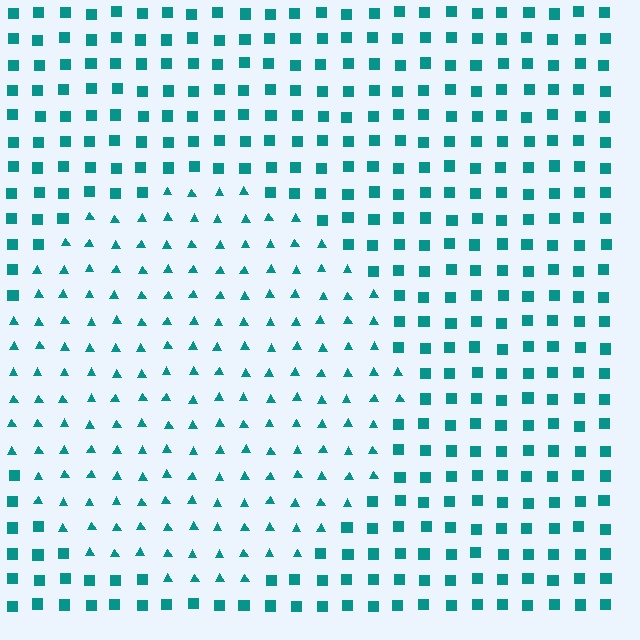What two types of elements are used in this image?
The image uses triangles inside the circle region and squares outside it.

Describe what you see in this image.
The image is filled with small teal elements arranged in a uniform grid. A circle-shaped region contains triangles, while the surrounding area contains squares. The boundary is defined purely by the change in element shape.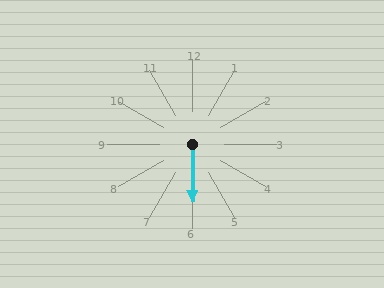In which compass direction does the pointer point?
South.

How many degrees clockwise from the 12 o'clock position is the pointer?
Approximately 180 degrees.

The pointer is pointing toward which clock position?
Roughly 6 o'clock.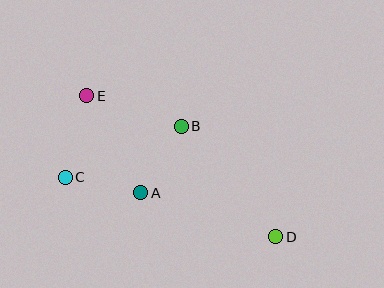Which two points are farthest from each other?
Points D and E are farthest from each other.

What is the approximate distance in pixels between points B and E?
The distance between B and E is approximately 100 pixels.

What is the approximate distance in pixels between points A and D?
The distance between A and D is approximately 142 pixels.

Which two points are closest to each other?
Points A and C are closest to each other.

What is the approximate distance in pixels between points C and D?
The distance between C and D is approximately 219 pixels.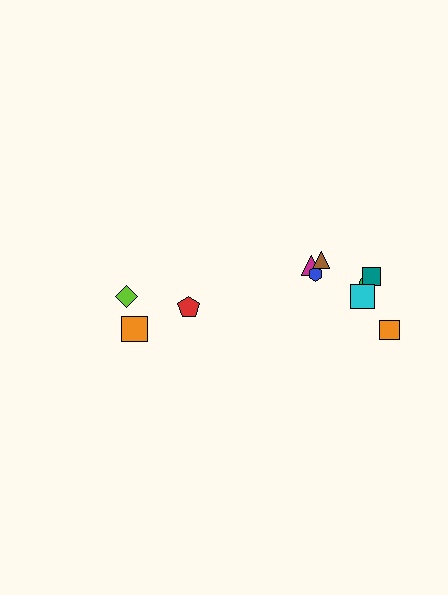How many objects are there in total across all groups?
There are 10 objects.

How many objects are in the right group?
There are 7 objects.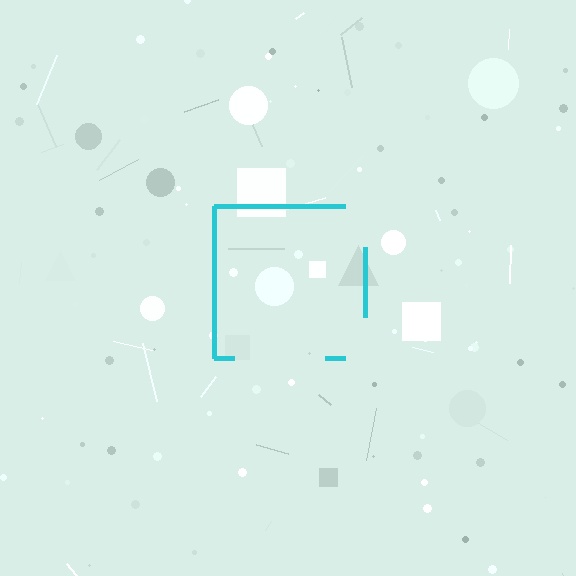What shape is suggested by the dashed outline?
The dashed outline suggests a square.